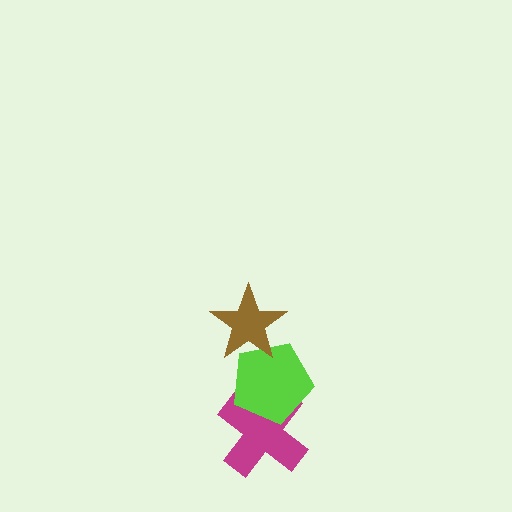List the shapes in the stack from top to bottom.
From top to bottom: the brown star, the lime pentagon, the magenta cross.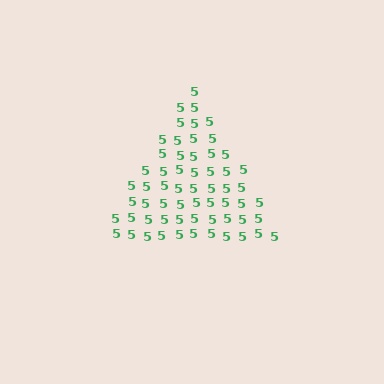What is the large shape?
The large shape is a triangle.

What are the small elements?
The small elements are digit 5's.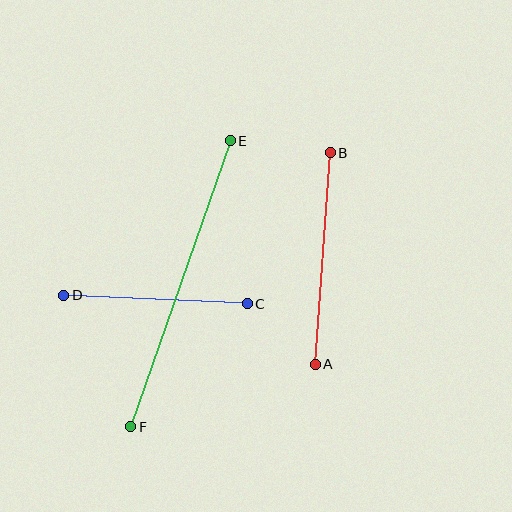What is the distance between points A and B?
The distance is approximately 212 pixels.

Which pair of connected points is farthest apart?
Points E and F are farthest apart.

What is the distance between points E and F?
The distance is approximately 303 pixels.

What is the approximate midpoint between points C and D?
The midpoint is at approximately (155, 299) pixels.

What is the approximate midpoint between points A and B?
The midpoint is at approximately (323, 258) pixels.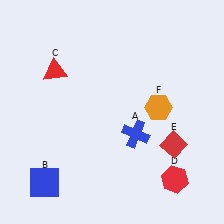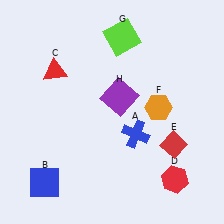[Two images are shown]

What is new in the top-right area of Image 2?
A lime square (G) was added in the top-right area of Image 2.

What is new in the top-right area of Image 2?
A purple square (H) was added in the top-right area of Image 2.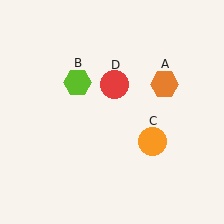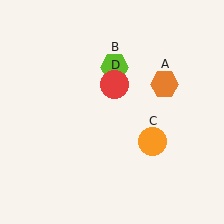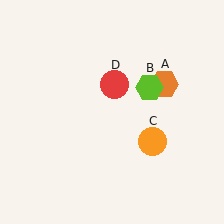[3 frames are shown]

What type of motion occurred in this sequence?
The lime hexagon (object B) rotated clockwise around the center of the scene.